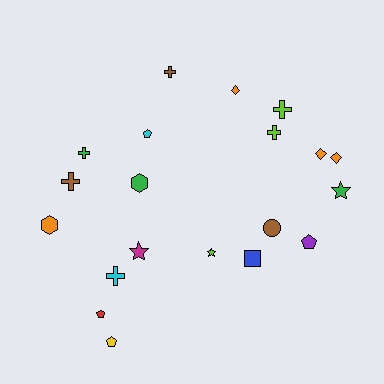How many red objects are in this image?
There is 1 red object.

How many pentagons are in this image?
There are 4 pentagons.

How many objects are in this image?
There are 20 objects.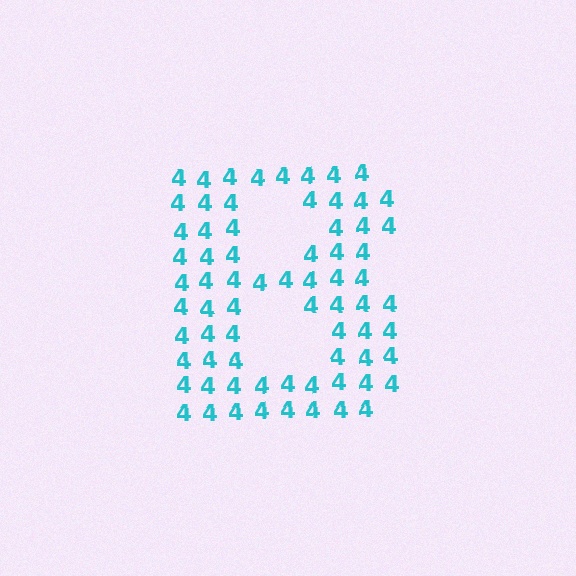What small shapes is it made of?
It is made of small digit 4's.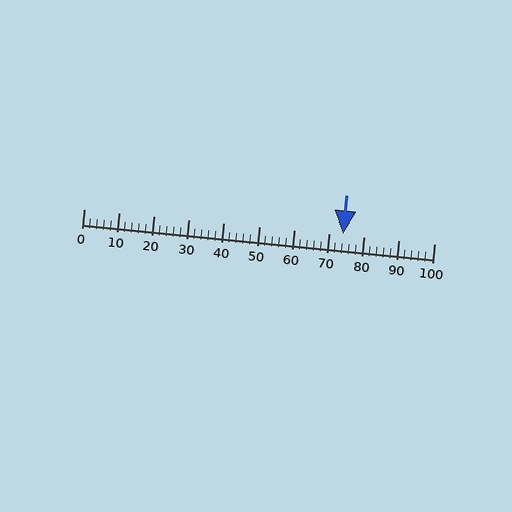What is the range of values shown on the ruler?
The ruler shows values from 0 to 100.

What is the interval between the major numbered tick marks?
The major tick marks are spaced 10 units apart.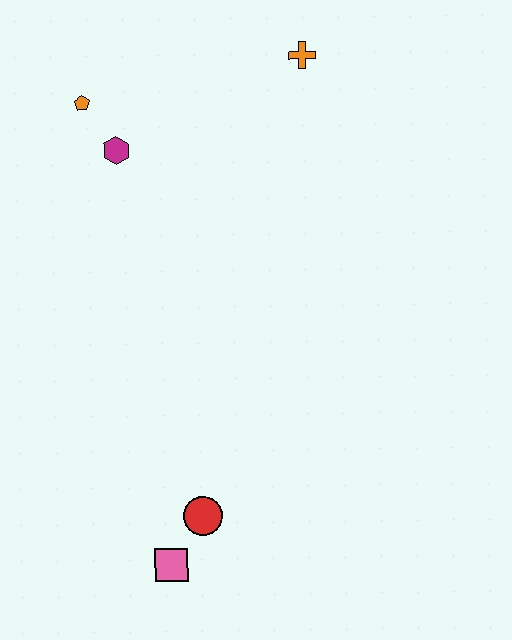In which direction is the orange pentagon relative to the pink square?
The orange pentagon is above the pink square.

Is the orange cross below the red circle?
No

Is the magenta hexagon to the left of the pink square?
Yes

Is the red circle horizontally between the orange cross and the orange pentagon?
Yes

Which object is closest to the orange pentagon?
The magenta hexagon is closest to the orange pentagon.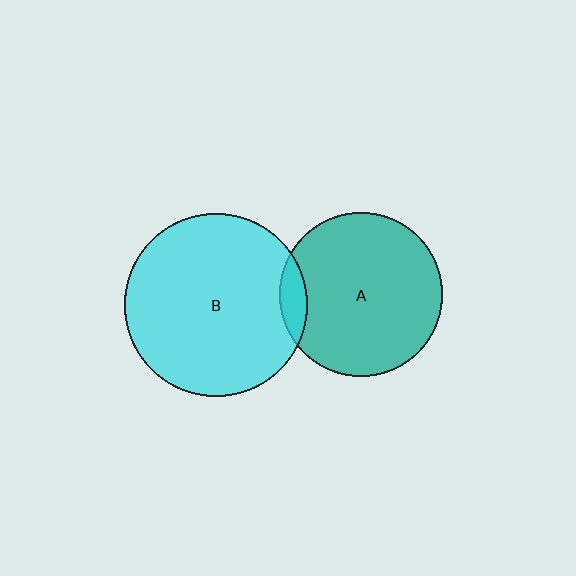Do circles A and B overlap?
Yes.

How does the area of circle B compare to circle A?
Approximately 1.3 times.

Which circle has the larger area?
Circle B (cyan).